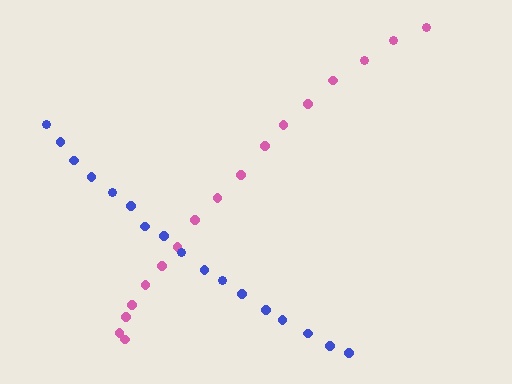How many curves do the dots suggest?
There are 2 distinct paths.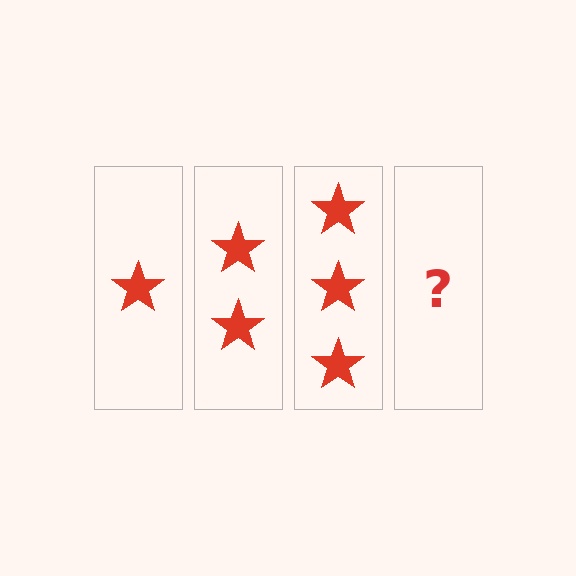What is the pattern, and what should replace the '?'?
The pattern is that each step adds one more star. The '?' should be 4 stars.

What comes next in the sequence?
The next element should be 4 stars.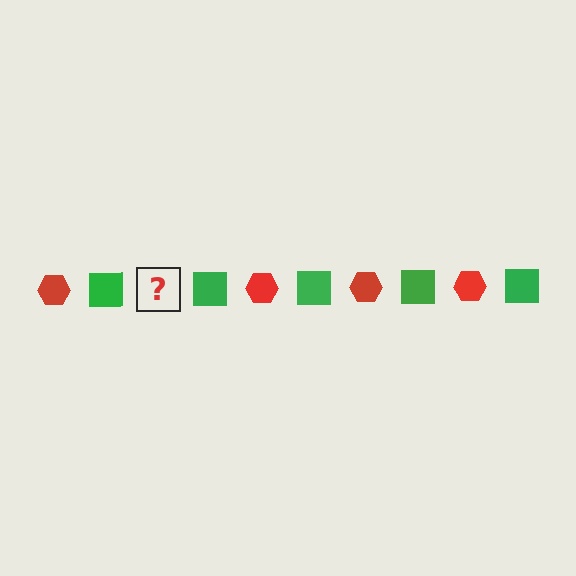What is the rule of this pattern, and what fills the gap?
The rule is that the pattern alternates between red hexagon and green square. The gap should be filled with a red hexagon.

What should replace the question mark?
The question mark should be replaced with a red hexagon.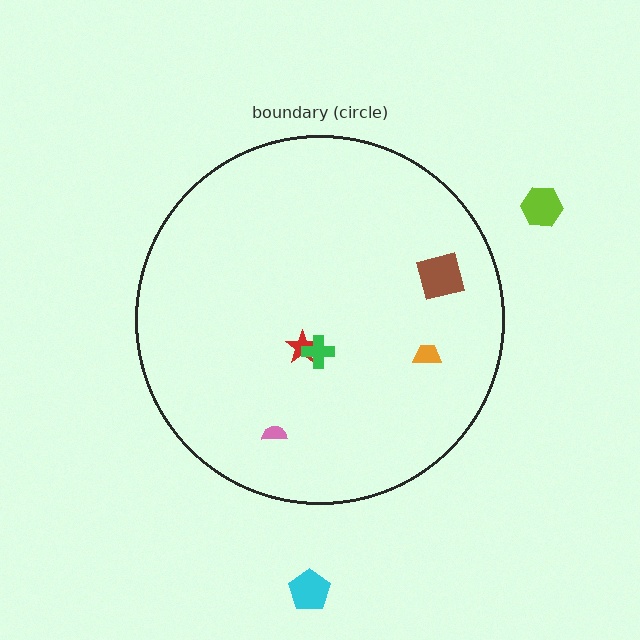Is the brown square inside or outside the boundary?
Inside.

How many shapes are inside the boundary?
5 inside, 2 outside.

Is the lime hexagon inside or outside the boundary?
Outside.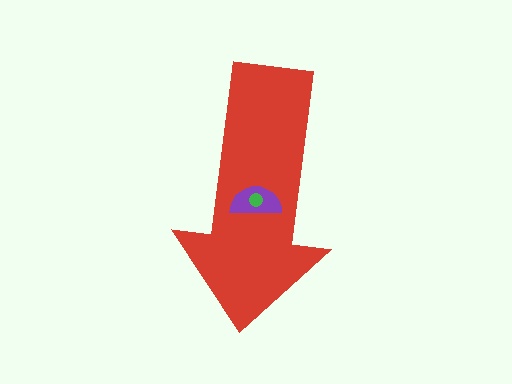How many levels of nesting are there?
3.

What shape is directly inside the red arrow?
The purple semicircle.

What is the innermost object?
The green circle.